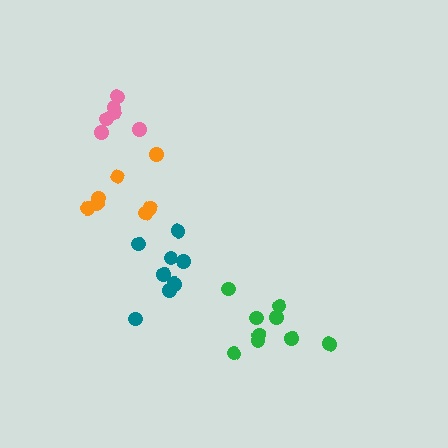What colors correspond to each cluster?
The clusters are colored: pink, orange, green, teal.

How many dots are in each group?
Group 1: 6 dots, Group 2: 7 dots, Group 3: 9 dots, Group 4: 8 dots (30 total).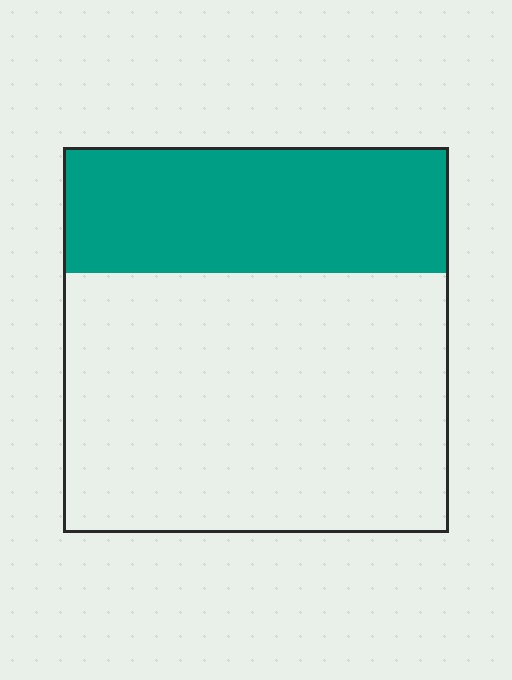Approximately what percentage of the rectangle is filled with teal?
Approximately 35%.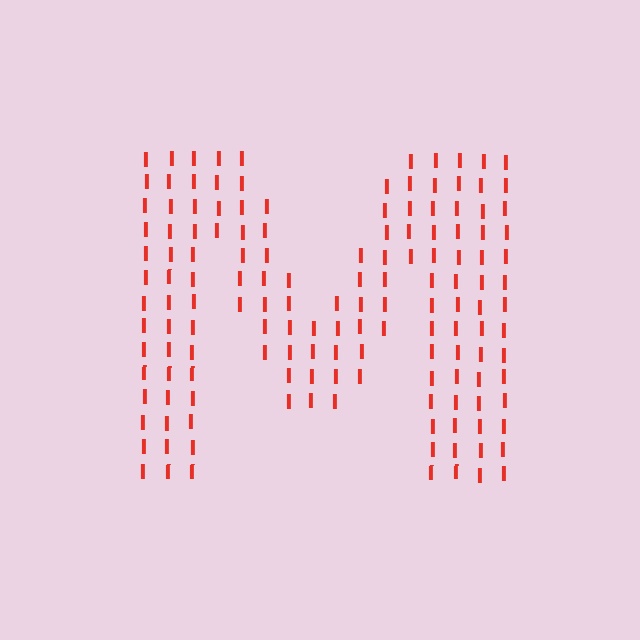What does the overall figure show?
The overall figure shows the letter M.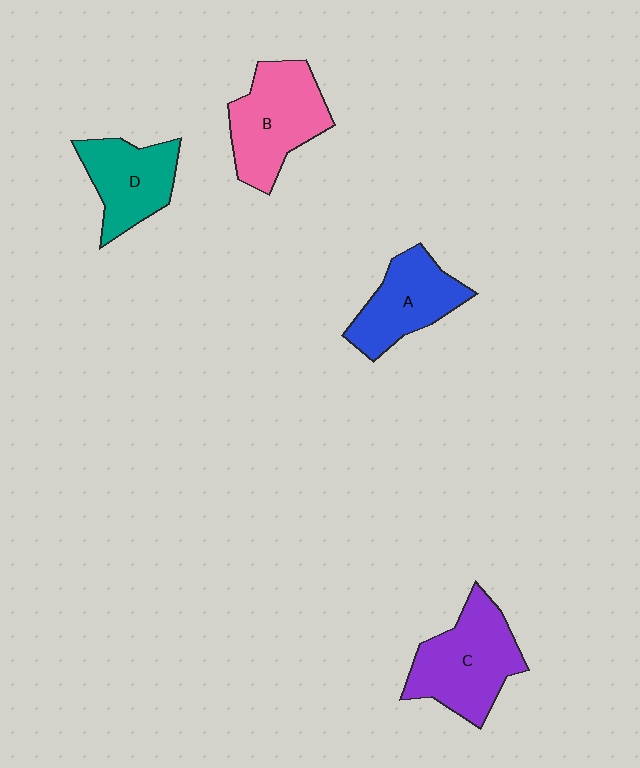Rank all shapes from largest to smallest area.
From largest to smallest: C (purple), B (pink), A (blue), D (teal).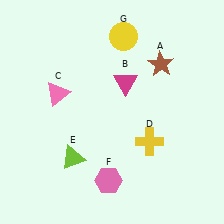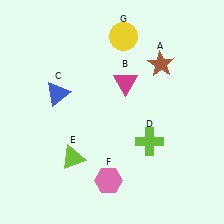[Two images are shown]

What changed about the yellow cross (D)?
In Image 1, D is yellow. In Image 2, it changed to lime.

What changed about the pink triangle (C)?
In Image 1, C is pink. In Image 2, it changed to blue.